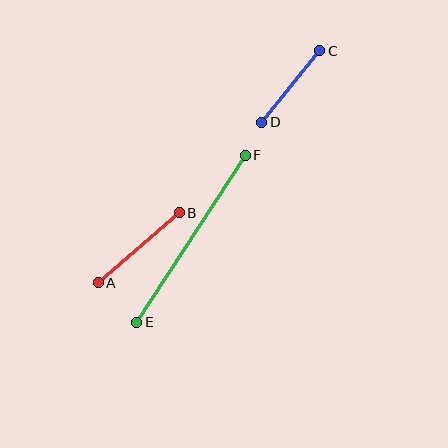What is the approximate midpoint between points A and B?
The midpoint is at approximately (139, 248) pixels.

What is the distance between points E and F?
The distance is approximately 199 pixels.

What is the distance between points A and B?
The distance is approximately 107 pixels.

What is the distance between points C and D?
The distance is approximately 92 pixels.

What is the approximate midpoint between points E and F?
The midpoint is at approximately (191, 239) pixels.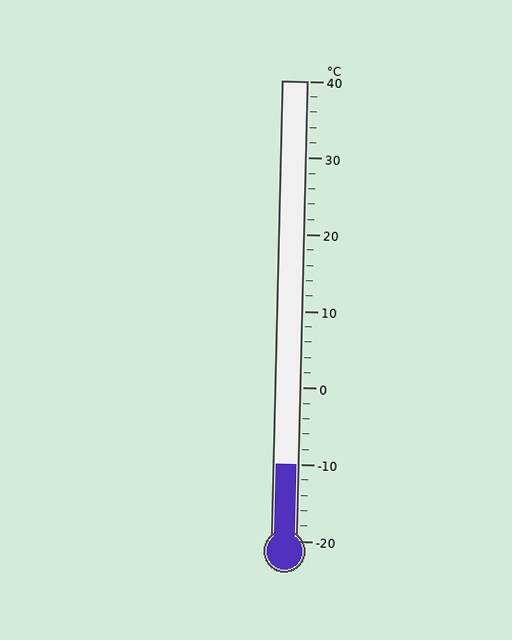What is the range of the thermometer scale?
The thermometer scale ranges from -20°C to 40°C.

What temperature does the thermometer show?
The thermometer shows approximately -10°C.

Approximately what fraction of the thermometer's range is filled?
The thermometer is filled to approximately 15% of its range.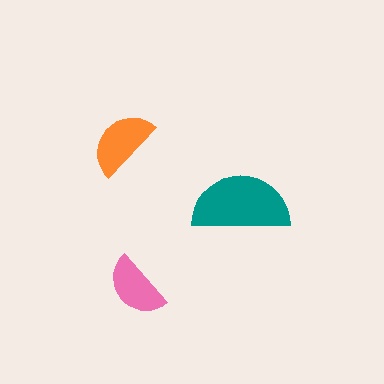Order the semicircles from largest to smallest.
the teal one, the orange one, the pink one.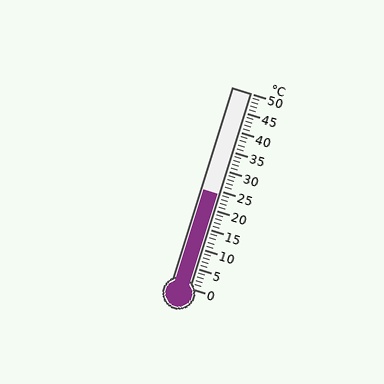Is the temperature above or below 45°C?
The temperature is below 45°C.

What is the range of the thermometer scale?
The thermometer scale ranges from 0°C to 50°C.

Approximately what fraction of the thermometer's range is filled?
The thermometer is filled to approximately 50% of its range.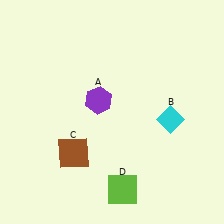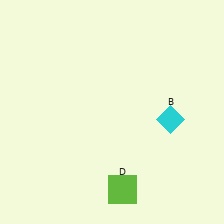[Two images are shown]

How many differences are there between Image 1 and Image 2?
There are 2 differences between the two images.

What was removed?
The brown square (C), the purple hexagon (A) were removed in Image 2.